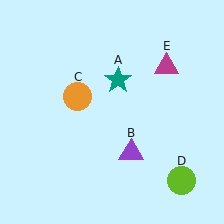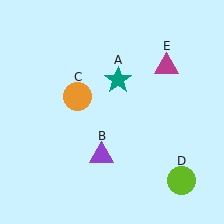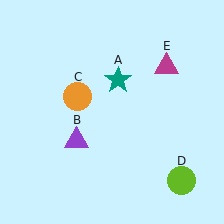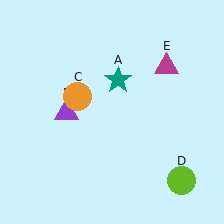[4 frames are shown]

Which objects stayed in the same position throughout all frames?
Teal star (object A) and orange circle (object C) and lime circle (object D) and magenta triangle (object E) remained stationary.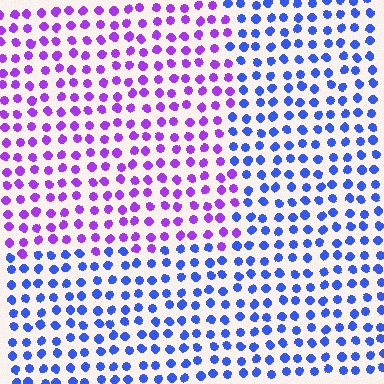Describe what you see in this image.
The image is filled with small blue elements in a uniform arrangement. A rectangle-shaped region is visible where the elements are tinted to a slightly different hue, forming a subtle color boundary.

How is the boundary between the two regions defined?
The boundary is defined purely by a slight shift in hue (about 50 degrees). Spacing, size, and orientation are identical on both sides.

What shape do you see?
I see a rectangle.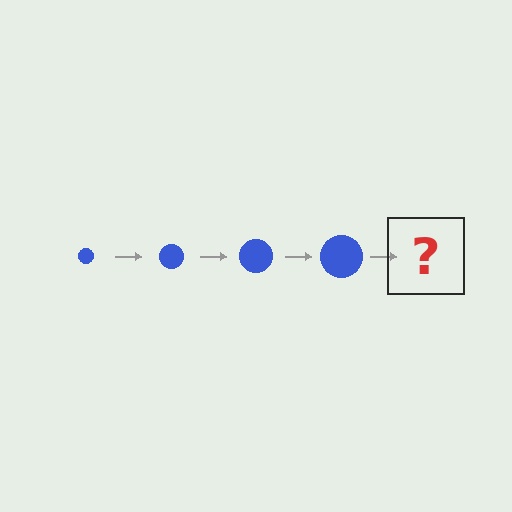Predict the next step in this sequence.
The next step is a blue circle, larger than the previous one.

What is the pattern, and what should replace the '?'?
The pattern is that the circle gets progressively larger each step. The '?' should be a blue circle, larger than the previous one.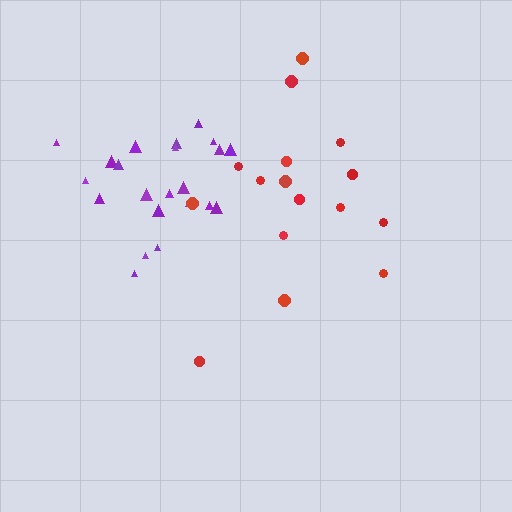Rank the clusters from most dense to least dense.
purple, red.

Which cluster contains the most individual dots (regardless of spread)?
Purple (22).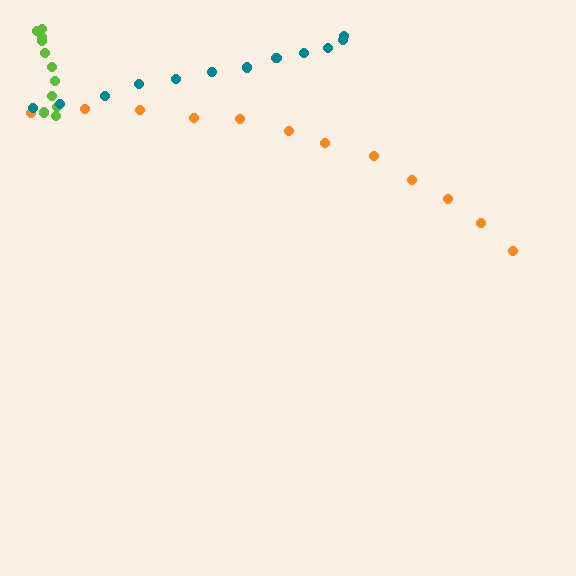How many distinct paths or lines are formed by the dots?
There are 3 distinct paths.